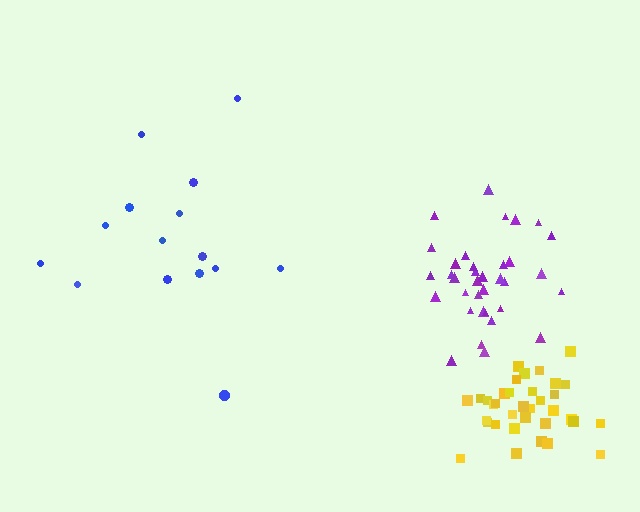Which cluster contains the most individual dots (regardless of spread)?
Purple (35).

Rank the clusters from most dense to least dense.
yellow, purple, blue.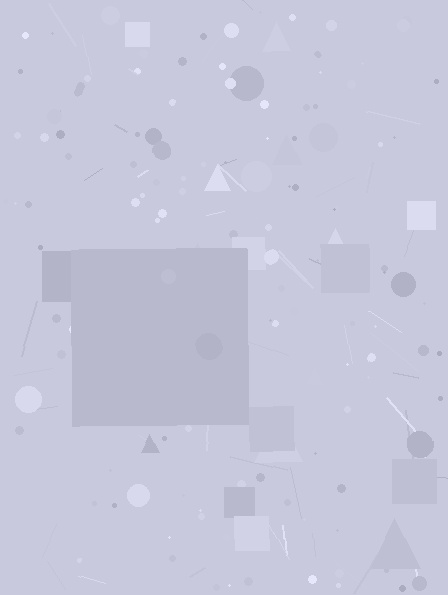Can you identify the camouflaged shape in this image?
The camouflaged shape is a square.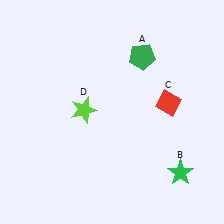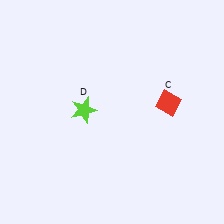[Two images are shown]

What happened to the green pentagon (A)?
The green pentagon (A) was removed in Image 2. It was in the top-right area of Image 1.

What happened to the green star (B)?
The green star (B) was removed in Image 2. It was in the bottom-right area of Image 1.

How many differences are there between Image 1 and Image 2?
There are 2 differences between the two images.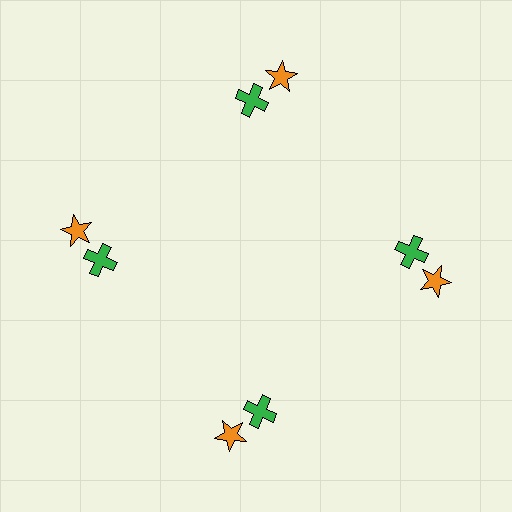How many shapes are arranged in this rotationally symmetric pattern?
There are 8 shapes, arranged in 4 groups of 2.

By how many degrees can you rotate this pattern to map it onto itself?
The pattern maps onto itself every 90 degrees of rotation.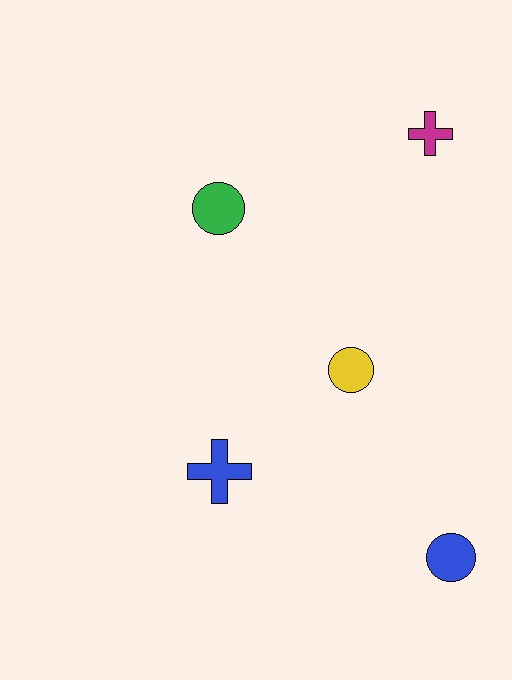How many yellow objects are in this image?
There is 1 yellow object.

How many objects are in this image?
There are 5 objects.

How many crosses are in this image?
There are 2 crosses.